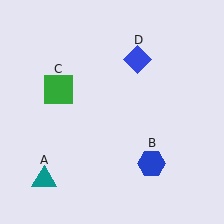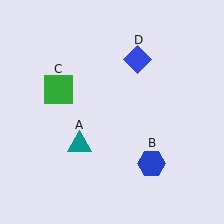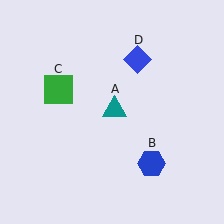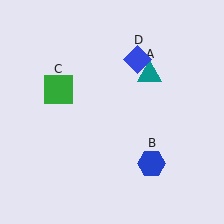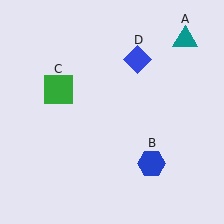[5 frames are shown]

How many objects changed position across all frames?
1 object changed position: teal triangle (object A).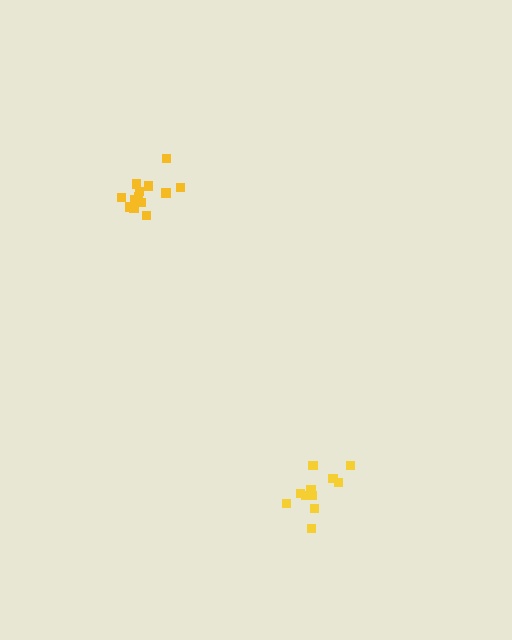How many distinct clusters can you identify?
There are 2 distinct clusters.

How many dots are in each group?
Group 1: 11 dots, Group 2: 13 dots (24 total).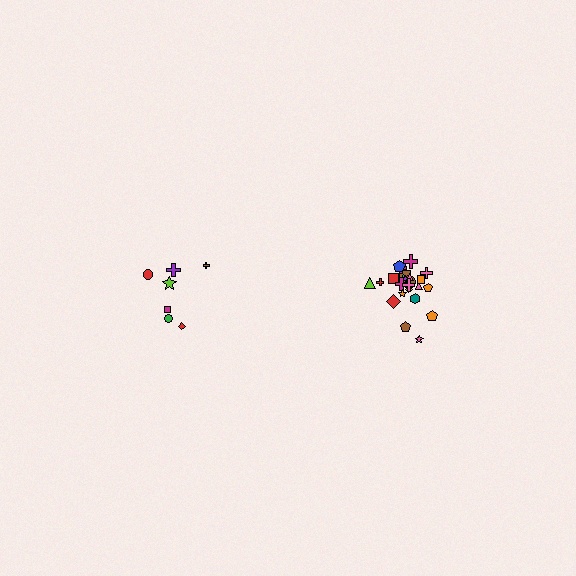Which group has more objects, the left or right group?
The right group.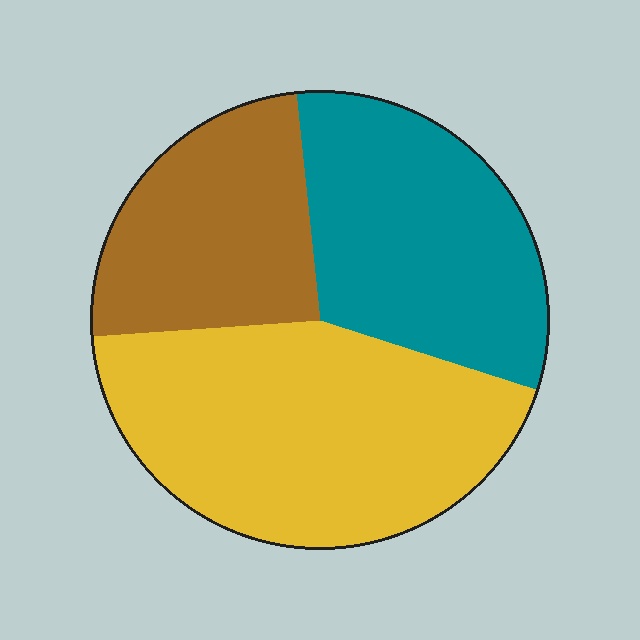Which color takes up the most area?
Yellow, at roughly 45%.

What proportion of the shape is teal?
Teal takes up between a sixth and a third of the shape.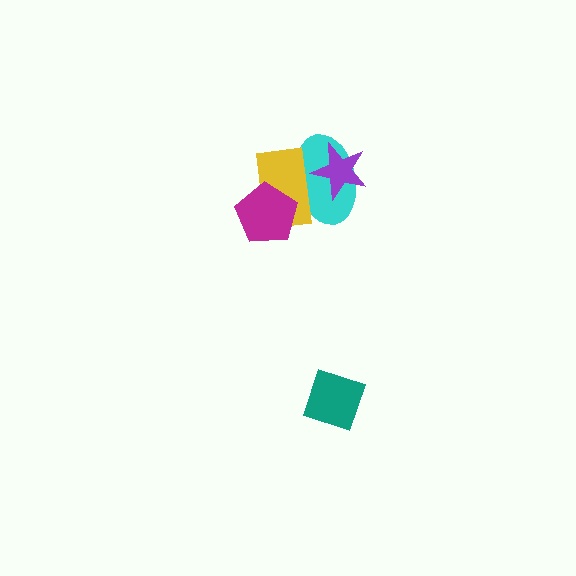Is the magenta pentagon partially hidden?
No, no other shape covers it.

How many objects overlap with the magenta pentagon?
2 objects overlap with the magenta pentagon.